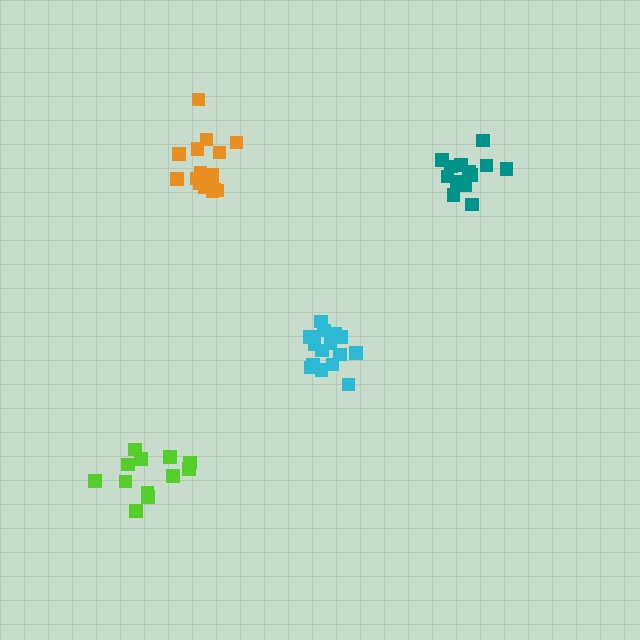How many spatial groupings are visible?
There are 4 spatial groupings.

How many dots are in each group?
Group 1: 15 dots, Group 2: 13 dots, Group 3: 12 dots, Group 4: 16 dots (56 total).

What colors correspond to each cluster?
The clusters are colored: cyan, teal, lime, orange.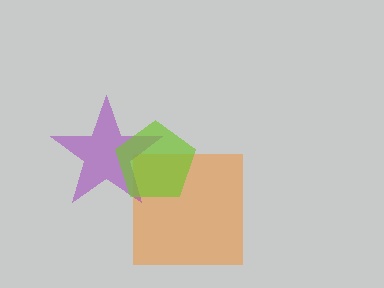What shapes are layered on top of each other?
The layered shapes are: an orange square, a purple star, a lime pentagon.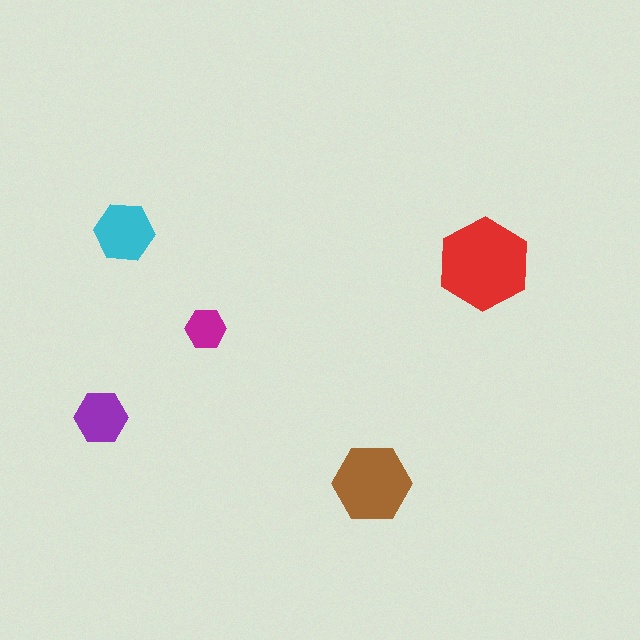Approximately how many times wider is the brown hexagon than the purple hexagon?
About 1.5 times wider.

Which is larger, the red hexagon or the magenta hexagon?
The red one.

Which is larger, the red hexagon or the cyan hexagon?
The red one.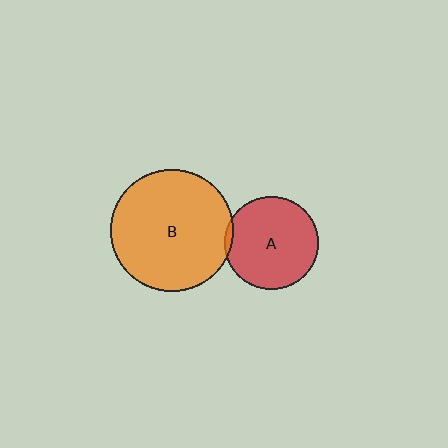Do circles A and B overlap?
Yes.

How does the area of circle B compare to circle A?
Approximately 1.7 times.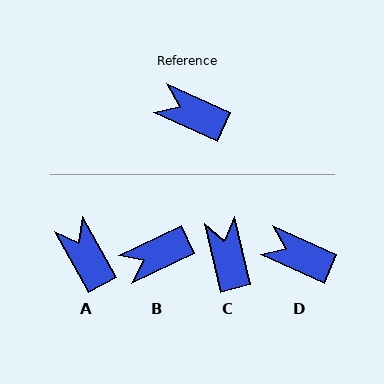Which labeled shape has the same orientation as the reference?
D.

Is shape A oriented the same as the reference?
No, it is off by about 36 degrees.